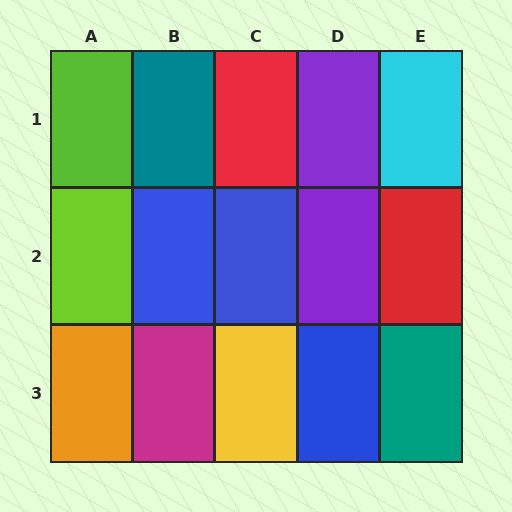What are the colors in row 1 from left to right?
Lime, teal, red, purple, cyan.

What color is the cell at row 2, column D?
Purple.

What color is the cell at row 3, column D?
Blue.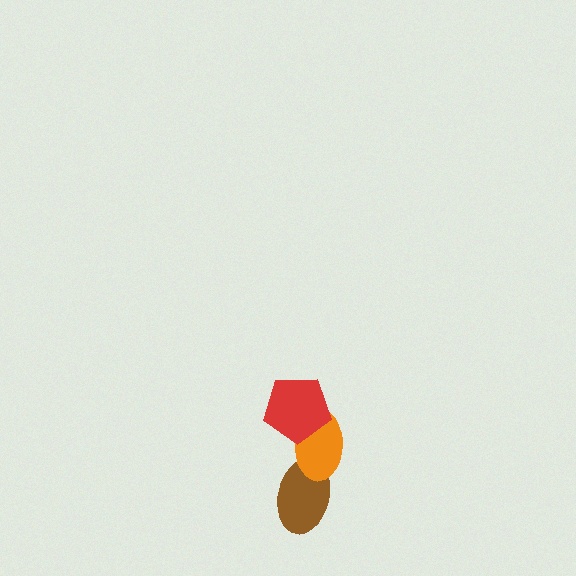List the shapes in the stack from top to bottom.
From top to bottom: the red pentagon, the orange ellipse, the brown ellipse.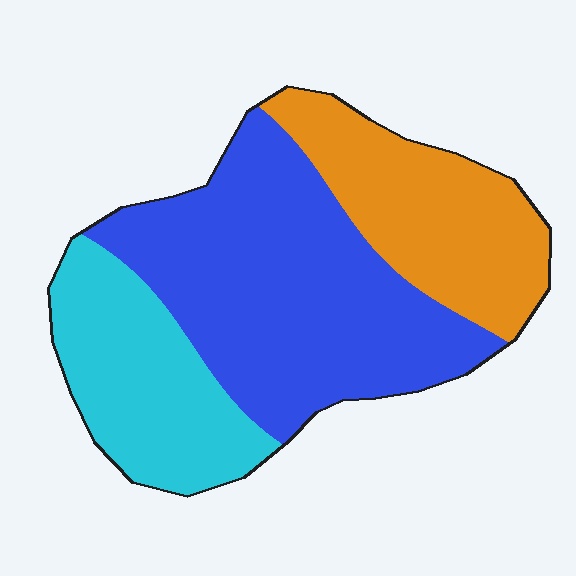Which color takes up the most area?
Blue, at roughly 50%.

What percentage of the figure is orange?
Orange takes up about one quarter (1/4) of the figure.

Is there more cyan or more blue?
Blue.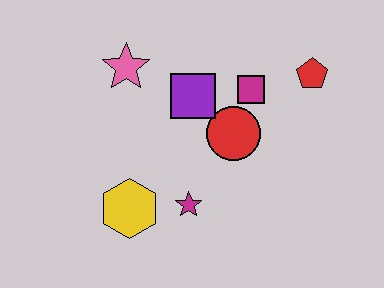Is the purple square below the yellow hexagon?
No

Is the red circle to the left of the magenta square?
Yes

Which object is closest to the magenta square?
The red circle is closest to the magenta square.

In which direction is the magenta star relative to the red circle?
The magenta star is below the red circle.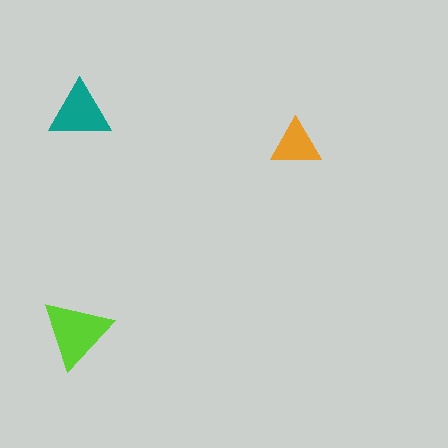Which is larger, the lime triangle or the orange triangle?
The lime one.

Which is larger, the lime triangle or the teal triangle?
The lime one.